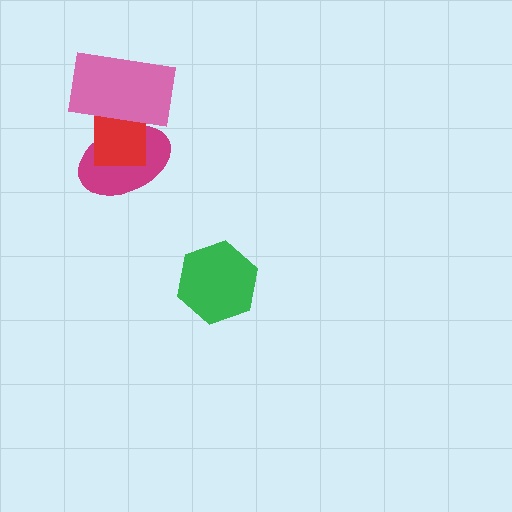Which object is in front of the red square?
The pink rectangle is in front of the red square.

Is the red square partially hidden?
Yes, it is partially covered by another shape.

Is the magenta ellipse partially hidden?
Yes, it is partially covered by another shape.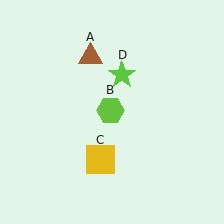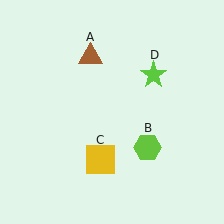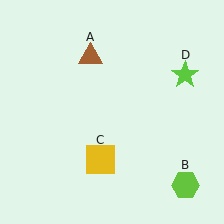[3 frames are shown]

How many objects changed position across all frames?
2 objects changed position: lime hexagon (object B), lime star (object D).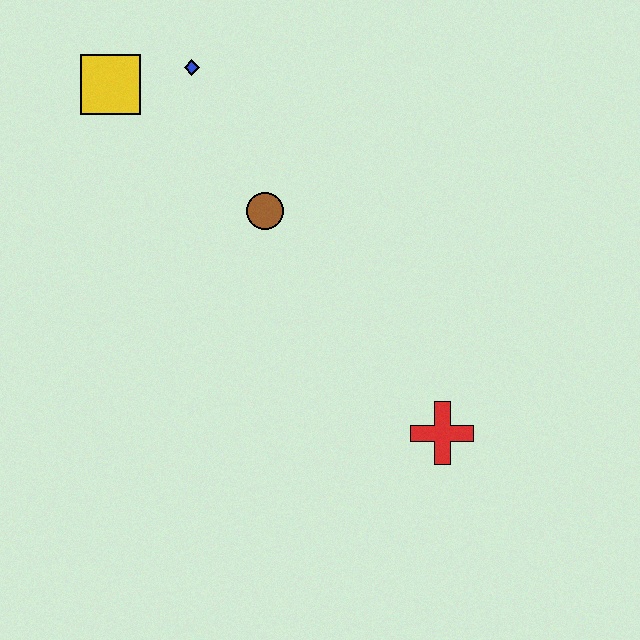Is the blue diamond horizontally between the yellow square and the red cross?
Yes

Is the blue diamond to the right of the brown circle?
No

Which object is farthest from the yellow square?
The red cross is farthest from the yellow square.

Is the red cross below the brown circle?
Yes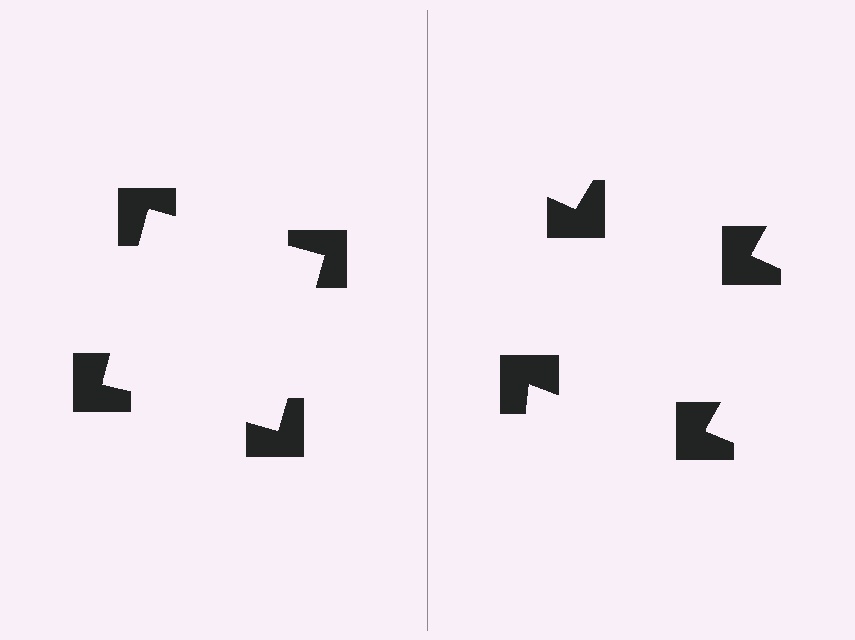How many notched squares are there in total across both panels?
8 — 4 on each side.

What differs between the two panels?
The notched squares are positioned identically on both sides; only the wedge orientations differ. On the left they align to a square; on the right they are misaligned.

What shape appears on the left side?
An illusory square.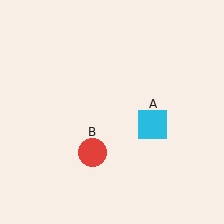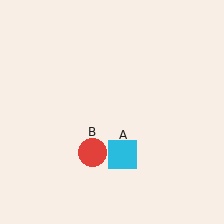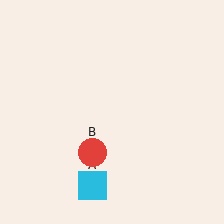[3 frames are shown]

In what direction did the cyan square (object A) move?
The cyan square (object A) moved down and to the left.